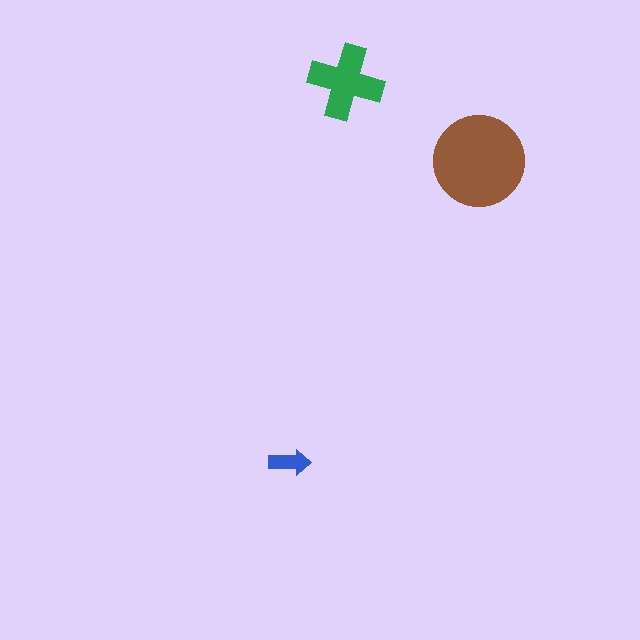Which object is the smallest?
The blue arrow.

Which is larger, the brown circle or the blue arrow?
The brown circle.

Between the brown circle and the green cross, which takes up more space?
The brown circle.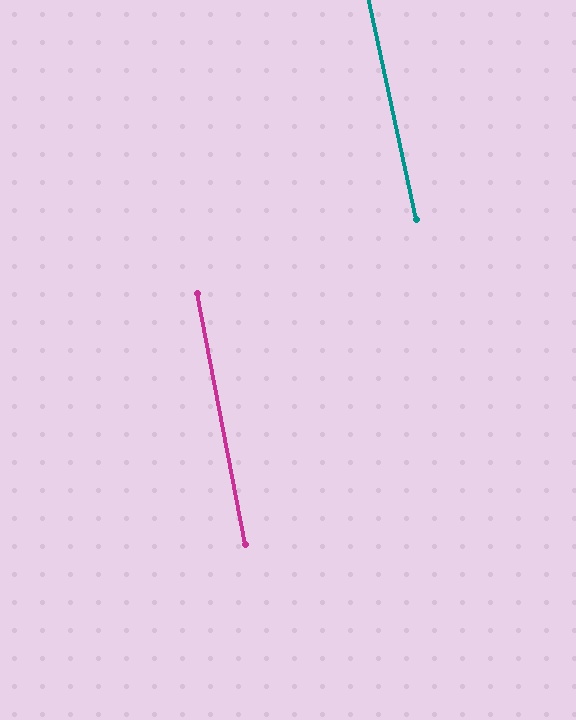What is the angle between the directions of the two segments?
Approximately 1 degree.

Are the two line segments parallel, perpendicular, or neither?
Parallel — their directions differ by only 1.4°.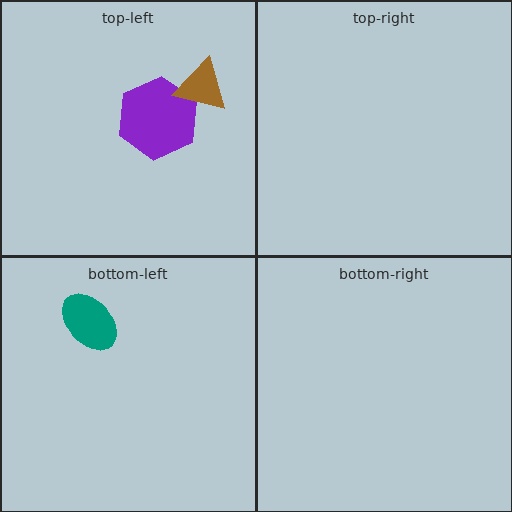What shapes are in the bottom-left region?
The teal ellipse.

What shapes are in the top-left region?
The purple hexagon, the brown triangle.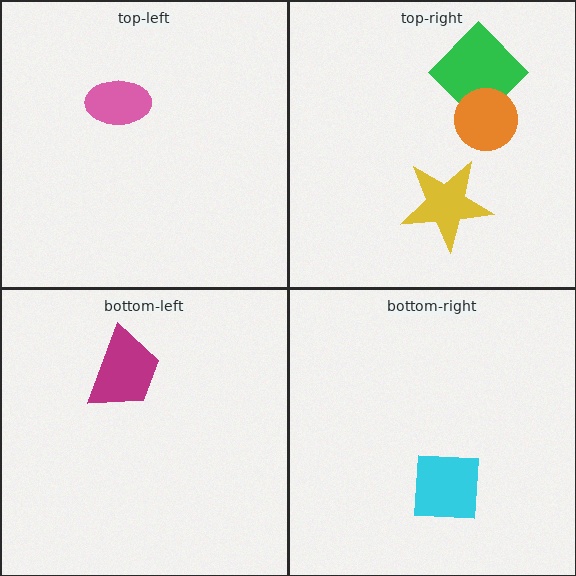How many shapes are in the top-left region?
1.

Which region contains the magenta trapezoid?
The bottom-left region.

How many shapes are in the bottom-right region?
1.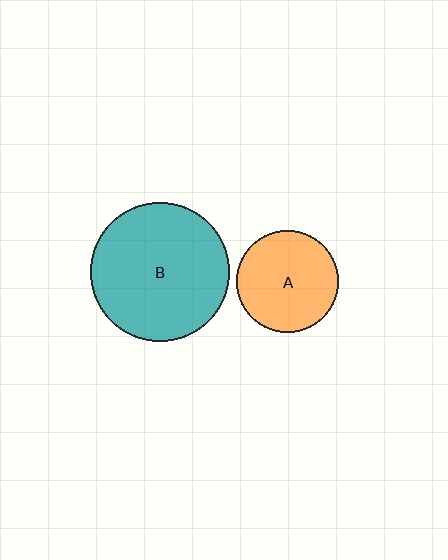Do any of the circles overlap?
No, none of the circles overlap.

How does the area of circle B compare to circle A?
Approximately 1.9 times.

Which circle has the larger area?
Circle B (teal).